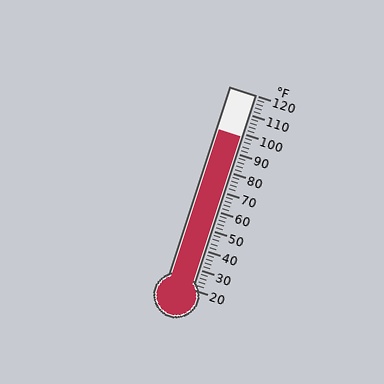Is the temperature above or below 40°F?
The temperature is above 40°F.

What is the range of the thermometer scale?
The thermometer scale ranges from 20°F to 120°F.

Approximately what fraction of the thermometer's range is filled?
The thermometer is filled to approximately 80% of its range.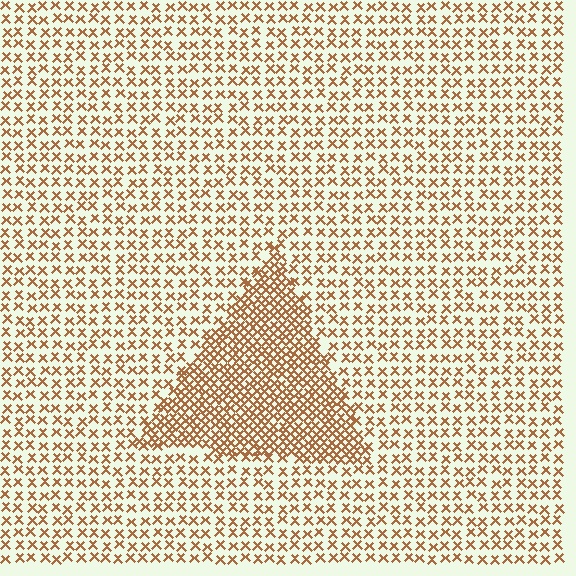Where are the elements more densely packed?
The elements are more densely packed inside the triangle boundary.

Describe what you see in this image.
The image contains small brown elements arranged at two different densities. A triangle-shaped region is visible where the elements are more densely packed than the surrounding area.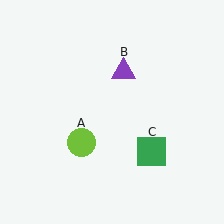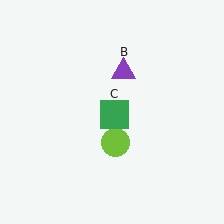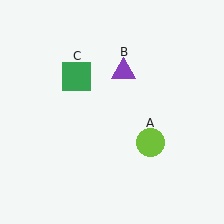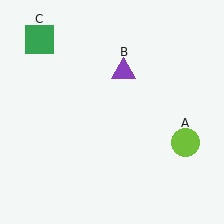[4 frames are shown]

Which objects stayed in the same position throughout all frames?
Purple triangle (object B) remained stationary.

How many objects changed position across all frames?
2 objects changed position: lime circle (object A), green square (object C).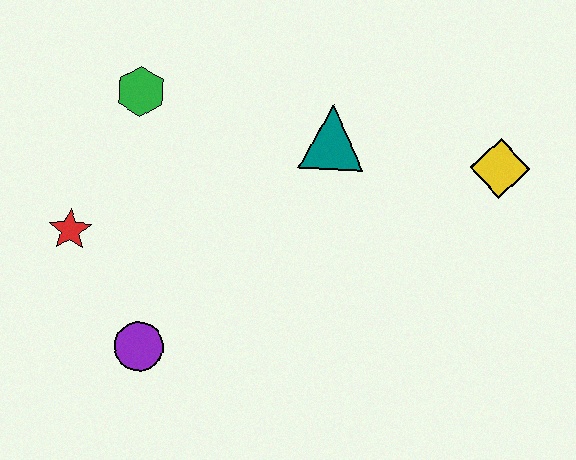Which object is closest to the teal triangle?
The yellow diamond is closest to the teal triangle.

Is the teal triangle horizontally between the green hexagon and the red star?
No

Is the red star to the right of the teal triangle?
No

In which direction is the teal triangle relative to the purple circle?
The teal triangle is above the purple circle.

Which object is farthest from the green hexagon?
The yellow diamond is farthest from the green hexagon.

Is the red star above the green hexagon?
No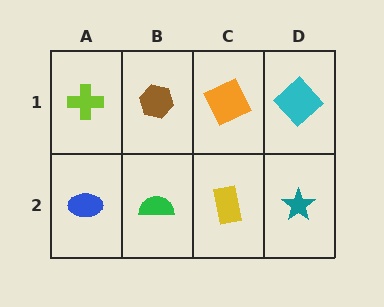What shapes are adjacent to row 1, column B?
A green semicircle (row 2, column B), a lime cross (row 1, column A), an orange square (row 1, column C).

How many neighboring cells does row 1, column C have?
3.